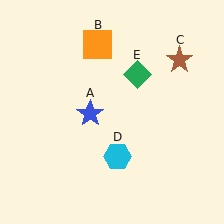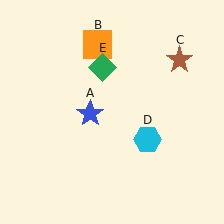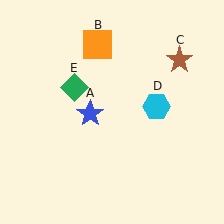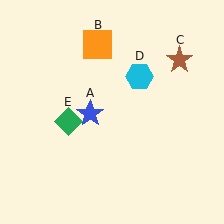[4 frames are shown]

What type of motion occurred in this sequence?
The cyan hexagon (object D), green diamond (object E) rotated counterclockwise around the center of the scene.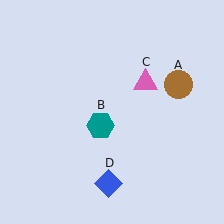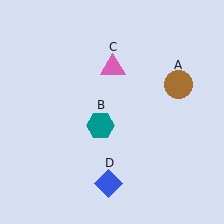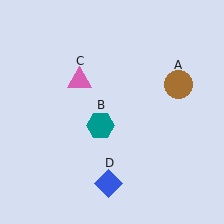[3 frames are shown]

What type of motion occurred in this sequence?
The pink triangle (object C) rotated counterclockwise around the center of the scene.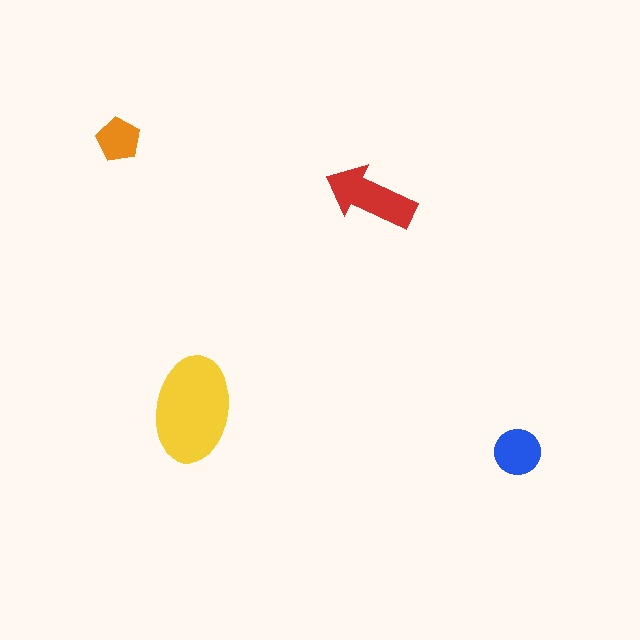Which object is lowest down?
The blue circle is bottommost.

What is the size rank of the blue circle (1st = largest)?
3rd.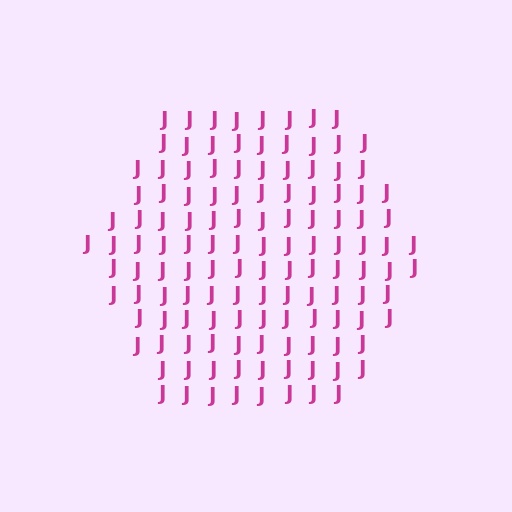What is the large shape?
The large shape is a hexagon.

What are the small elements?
The small elements are letter J's.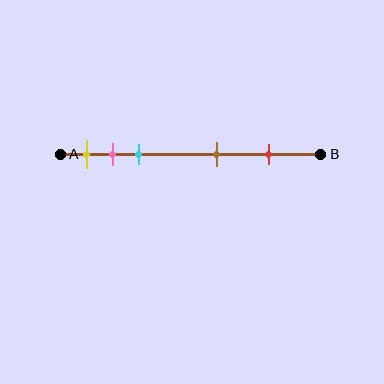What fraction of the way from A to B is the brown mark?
The brown mark is approximately 60% (0.6) of the way from A to B.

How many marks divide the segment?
There are 5 marks dividing the segment.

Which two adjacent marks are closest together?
The pink and cyan marks are the closest adjacent pair.